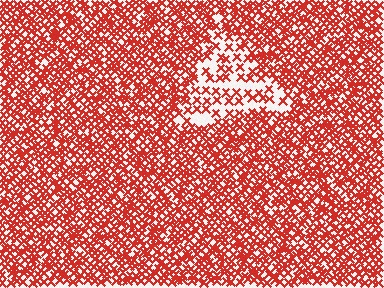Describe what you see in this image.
The image contains small red elements arranged at two different densities. A triangle-shaped region is visible where the elements are less densely packed than the surrounding area.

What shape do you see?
I see a triangle.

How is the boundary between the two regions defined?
The boundary is defined by a change in element density (approximately 2.3x ratio). All elements are the same color, size, and shape.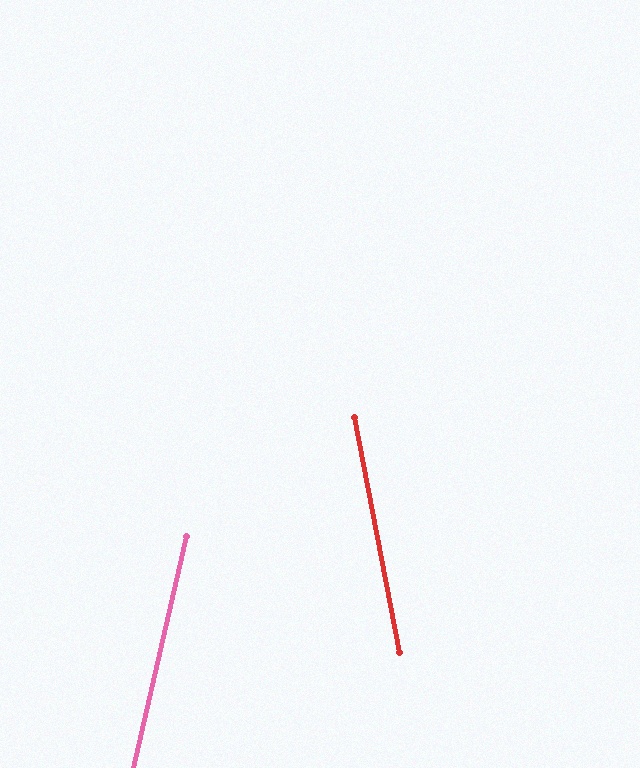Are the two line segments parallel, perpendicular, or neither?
Neither parallel nor perpendicular — they differ by about 24°.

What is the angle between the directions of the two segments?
Approximately 24 degrees.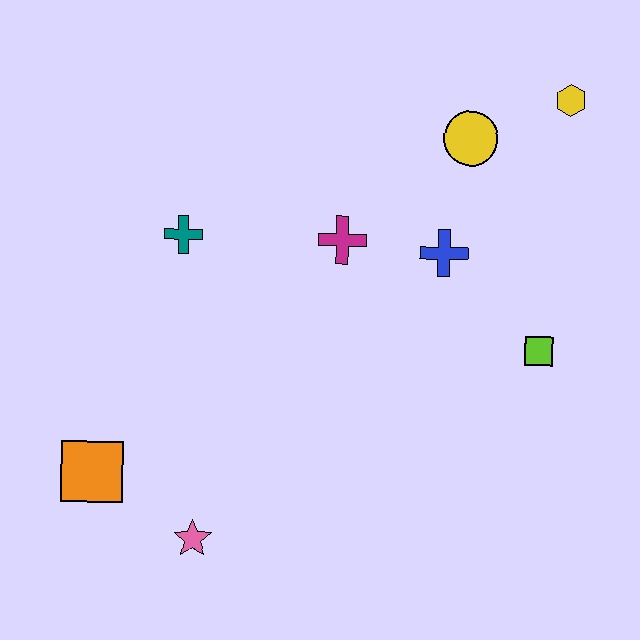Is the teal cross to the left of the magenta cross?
Yes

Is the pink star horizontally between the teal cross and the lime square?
Yes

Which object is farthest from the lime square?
The orange square is farthest from the lime square.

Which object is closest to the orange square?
The pink star is closest to the orange square.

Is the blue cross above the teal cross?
No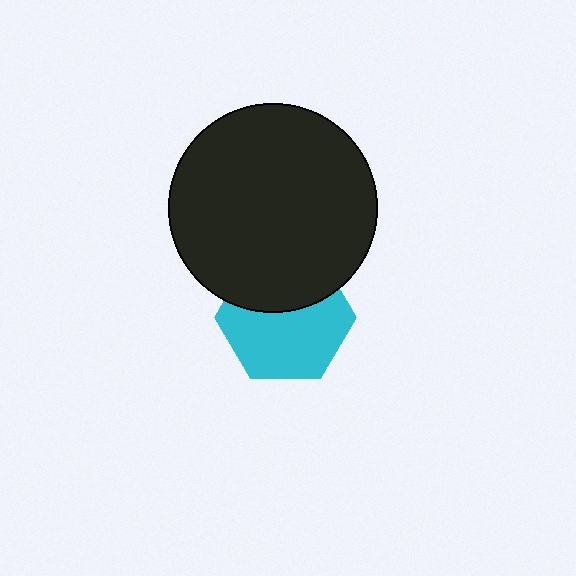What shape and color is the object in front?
The object in front is a black circle.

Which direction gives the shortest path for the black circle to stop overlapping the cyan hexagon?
Moving up gives the shortest separation.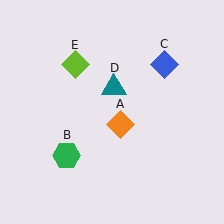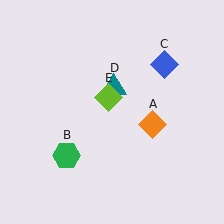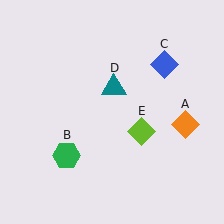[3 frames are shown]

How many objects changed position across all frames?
2 objects changed position: orange diamond (object A), lime diamond (object E).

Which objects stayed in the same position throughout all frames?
Green hexagon (object B) and blue diamond (object C) and teal triangle (object D) remained stationary.